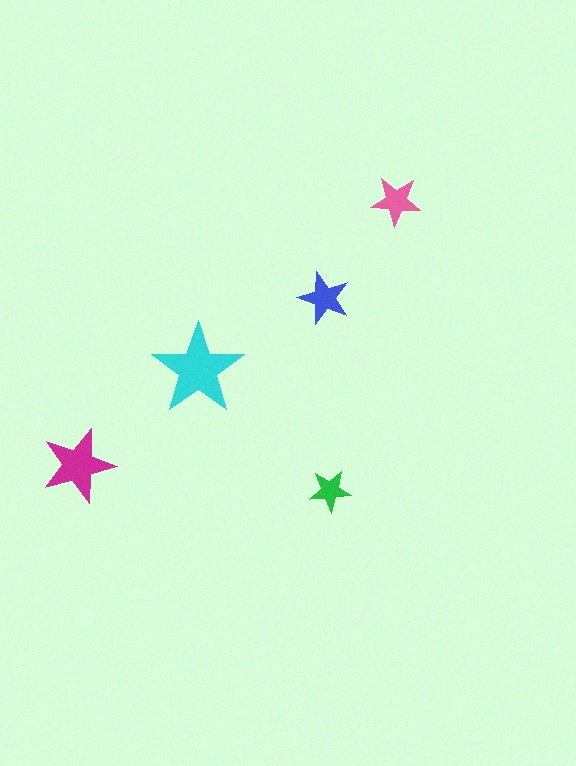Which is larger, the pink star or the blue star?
The blue one.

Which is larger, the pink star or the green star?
The pink one.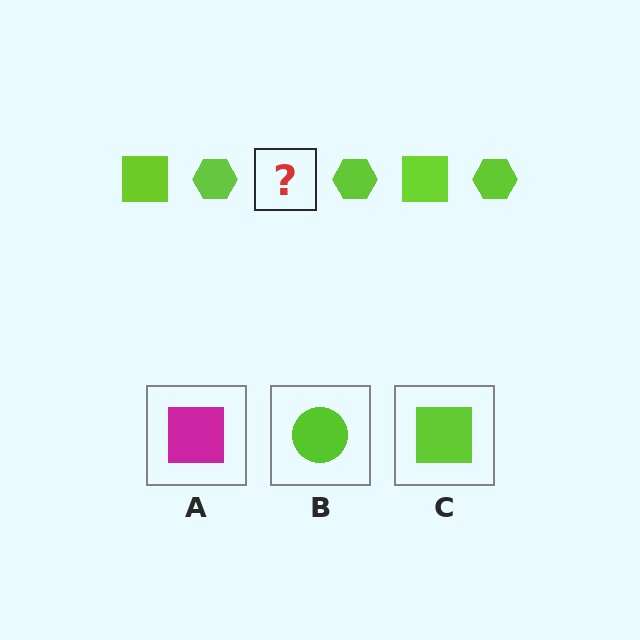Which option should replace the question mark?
Option C.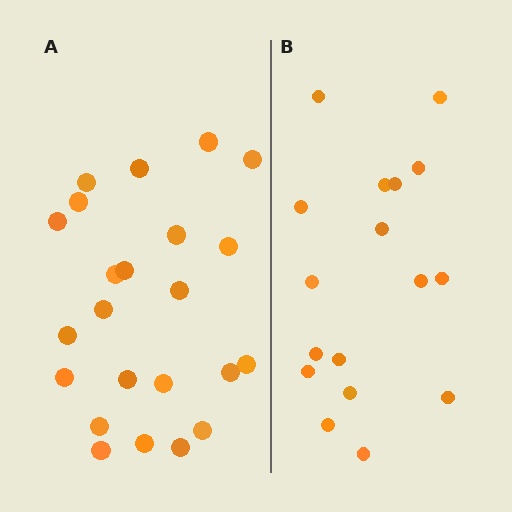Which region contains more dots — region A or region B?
Region A (the left region) has more dots.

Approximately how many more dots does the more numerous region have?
Region A has about 6 more dots than region B.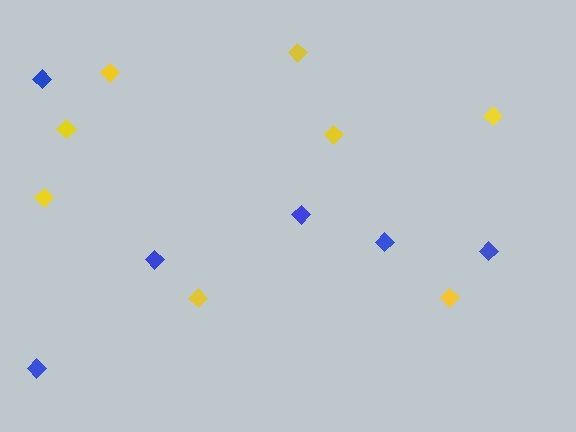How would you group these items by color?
There are 2 groups: one group of blue diamonds (6) and one group of yellow diamonds (8).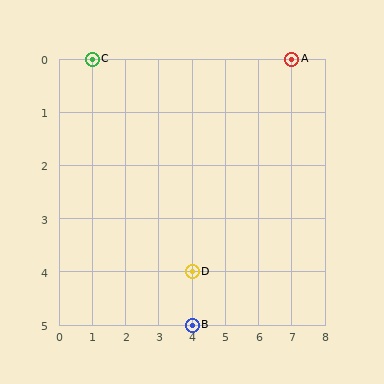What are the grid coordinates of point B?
Point B is at grid coordinates (4, 5).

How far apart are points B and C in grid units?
Points B and C are 3 columns and 5 rows apart (about 5.8 grid units diagonally).